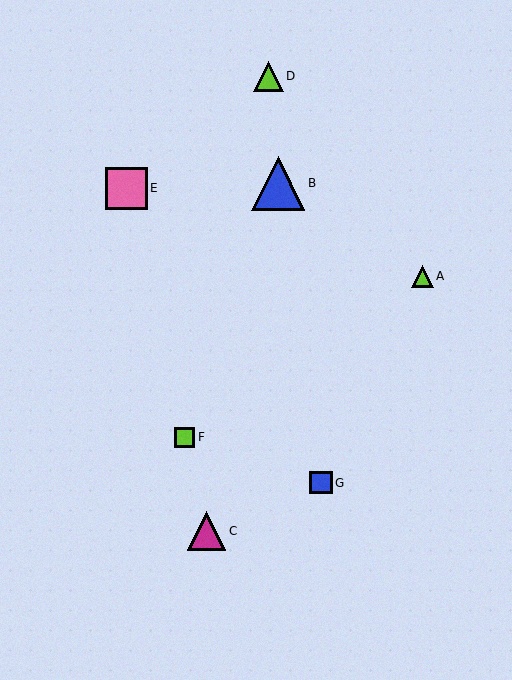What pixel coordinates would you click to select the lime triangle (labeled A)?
Click at (422, 276) to select the lime triangle A.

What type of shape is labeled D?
Shape D is a lime triangle.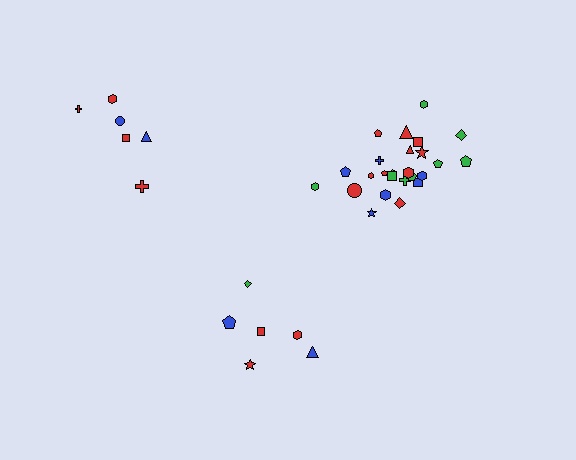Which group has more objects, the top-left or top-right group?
The top-right group.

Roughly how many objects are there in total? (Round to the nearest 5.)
Roughly 35 objects in total.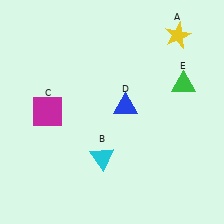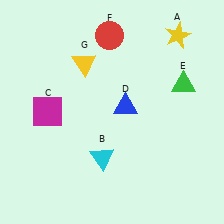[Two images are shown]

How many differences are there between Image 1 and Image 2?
There are 2 differences between the two images.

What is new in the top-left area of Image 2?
A yellow triangle (G) was added in the top-left area of Image 2.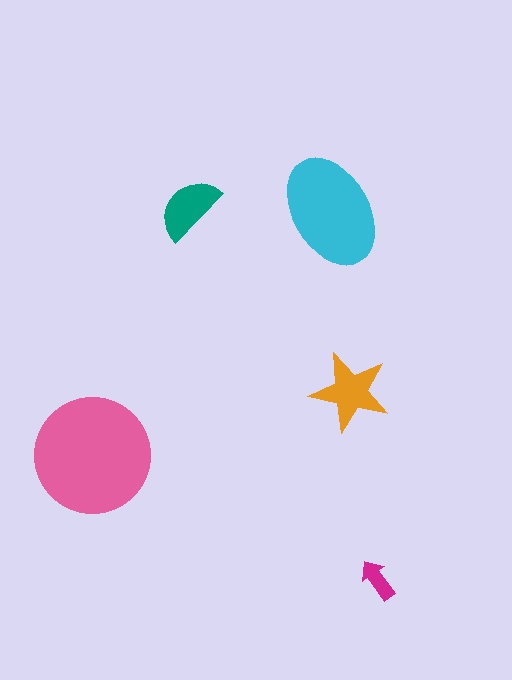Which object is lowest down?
The magenta arrow is bottommost.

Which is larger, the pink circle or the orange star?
The pink circle.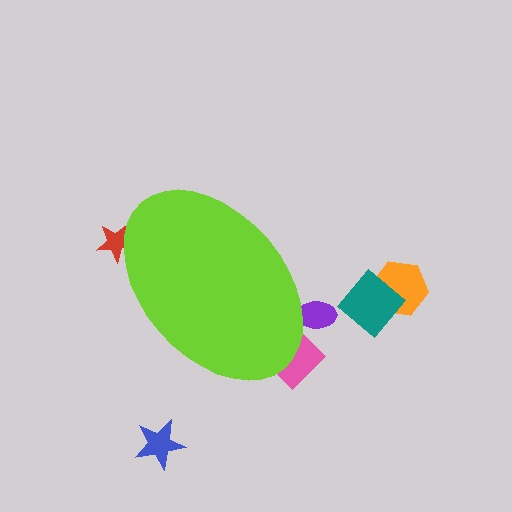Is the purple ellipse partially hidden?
Yes, the purple ellipse is partially hidden behind the lime ellipse.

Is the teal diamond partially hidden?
No, the teal diamond is fully visible.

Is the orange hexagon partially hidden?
No, the orange hexagon is fully visible.